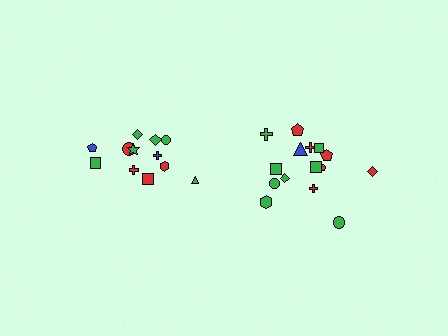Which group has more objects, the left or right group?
The right group.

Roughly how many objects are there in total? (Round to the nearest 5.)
Roughly 25 objects in total.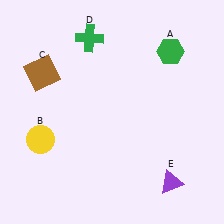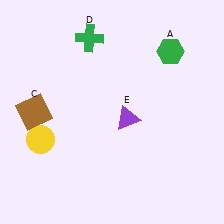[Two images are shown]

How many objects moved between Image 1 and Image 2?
2 objects moved between the two images.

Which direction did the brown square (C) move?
The brown square (C) moved down.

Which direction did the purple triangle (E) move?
The purple triangle (E) moved up.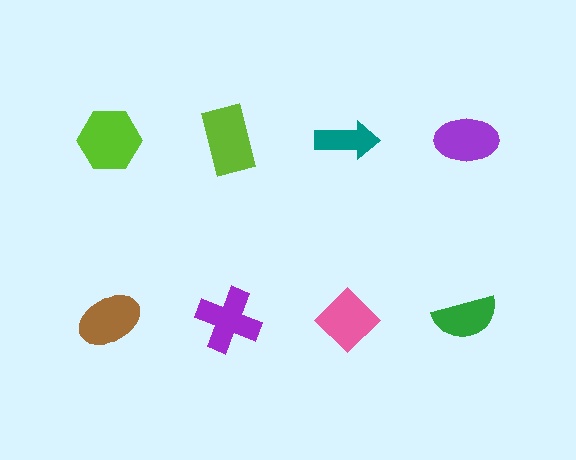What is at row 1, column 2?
A lime rectangle.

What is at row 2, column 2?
A purple cross.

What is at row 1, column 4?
A purple ellipse.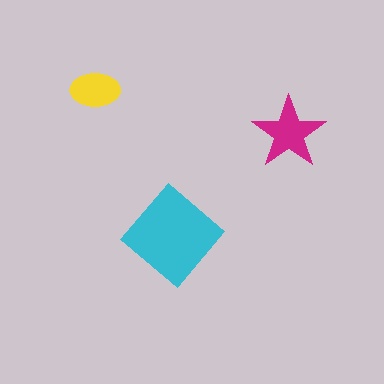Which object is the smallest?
The yellow ellipse.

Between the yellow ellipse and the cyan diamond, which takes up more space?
The cyan diamond.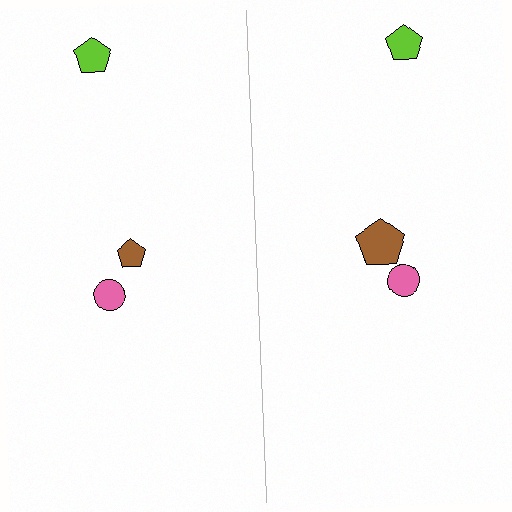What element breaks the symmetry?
The brown pentagon on the right side has a different size than its mirror counterpart.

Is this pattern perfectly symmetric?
No, the pattern is not perfectly symmetric. The brown pentagon on the right side has a different size than its mirror counterpart.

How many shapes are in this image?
There are 6 shapes in this image.